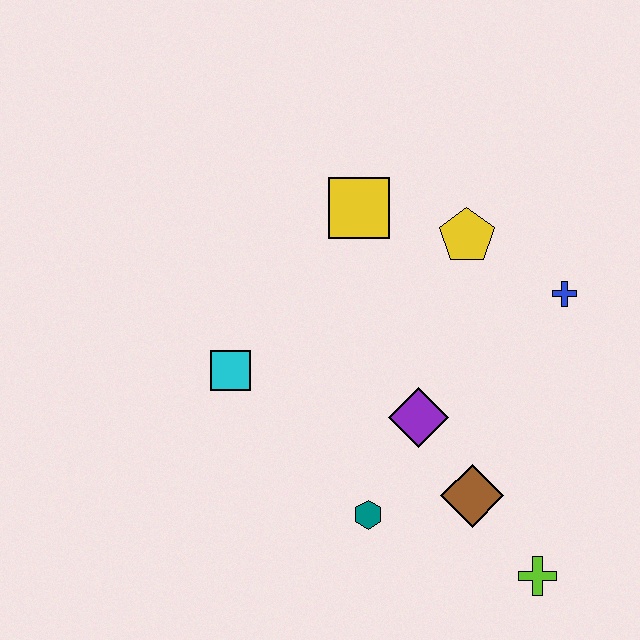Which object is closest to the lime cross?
The brown diamond is closest to the lime cross.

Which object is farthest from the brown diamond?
The yellow square is farthest from the brown diamond.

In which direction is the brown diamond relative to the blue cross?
The brown diamond is below the blue cross.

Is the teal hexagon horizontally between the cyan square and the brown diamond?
Yes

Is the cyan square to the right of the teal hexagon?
No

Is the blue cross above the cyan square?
Yes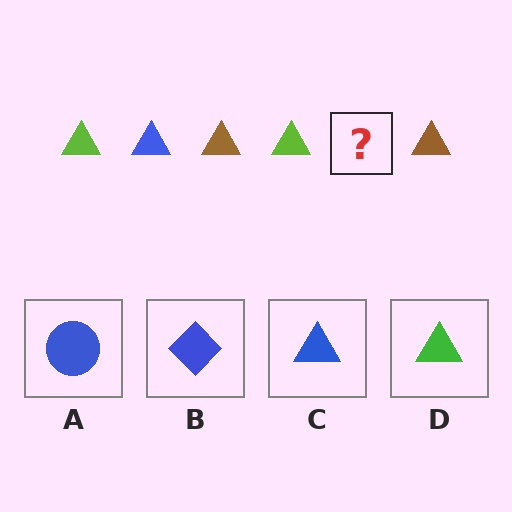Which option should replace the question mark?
Option C.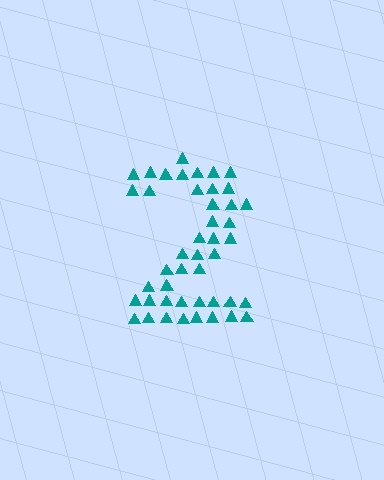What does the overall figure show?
The overall figure shows the digit 2.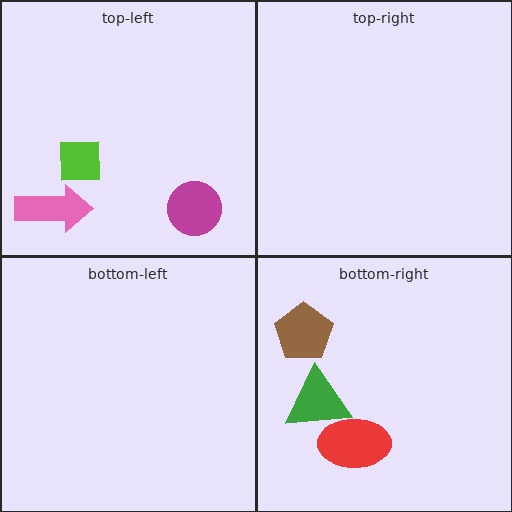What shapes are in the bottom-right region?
The red ellipse, the brown pentagon, the green triangle.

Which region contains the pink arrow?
The top-left region.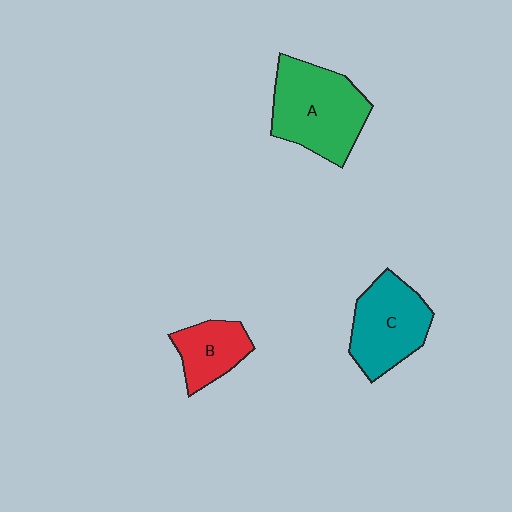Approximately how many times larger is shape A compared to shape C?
Approximately 1.2 times.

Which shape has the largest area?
Shape A (green).